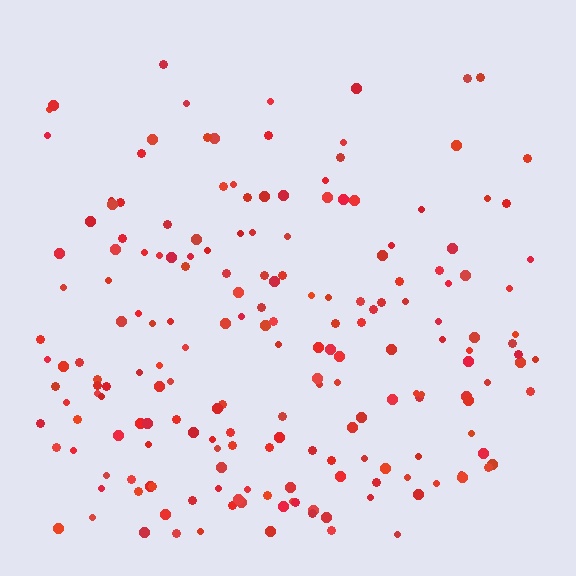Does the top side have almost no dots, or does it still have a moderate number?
Still a moderate number, just noticeably fewer than the bottom.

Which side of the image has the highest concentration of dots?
The bottom.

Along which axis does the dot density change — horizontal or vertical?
Vertical.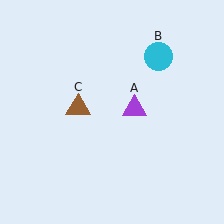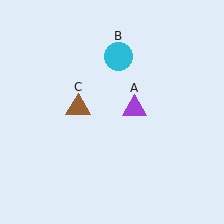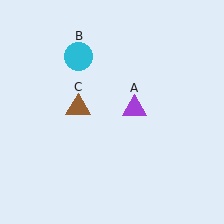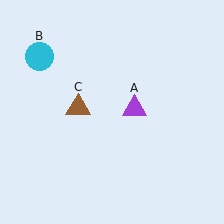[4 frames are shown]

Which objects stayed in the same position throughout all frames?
Purple triangle (object A) and brown triangle (object C) remained stationary.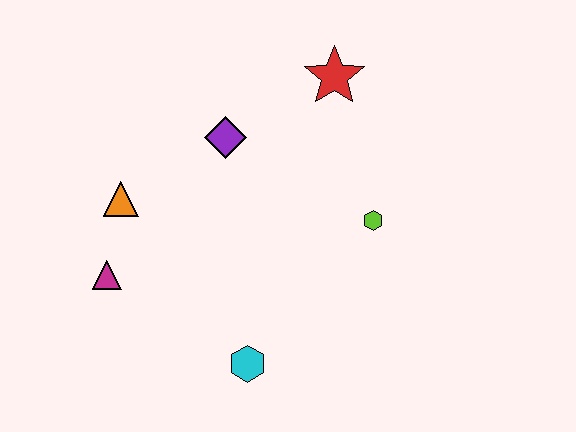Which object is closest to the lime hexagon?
The red star is closest to the lime hexagon.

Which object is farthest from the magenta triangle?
The red star is farthest from the magenta triangle.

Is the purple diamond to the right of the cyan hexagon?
No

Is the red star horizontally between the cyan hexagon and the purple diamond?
No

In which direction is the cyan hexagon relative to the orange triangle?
The cyan hexagon is below the orange triangle.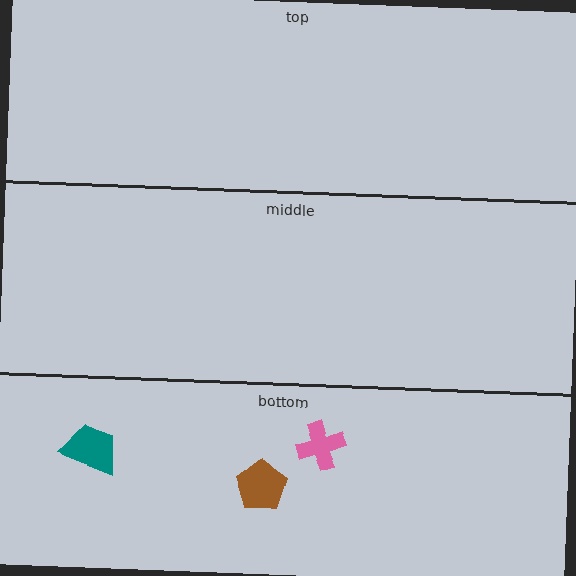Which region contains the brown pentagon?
The bottom region.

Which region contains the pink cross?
The bottom region.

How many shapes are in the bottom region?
3.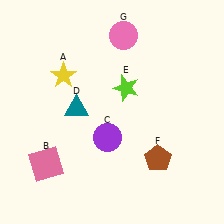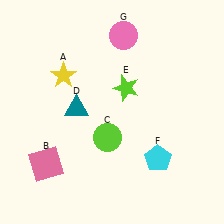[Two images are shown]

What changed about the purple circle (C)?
In Image 1, C is purple. In Image 2, it changed to lime.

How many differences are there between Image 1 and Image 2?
There are 2 differences between the two images.